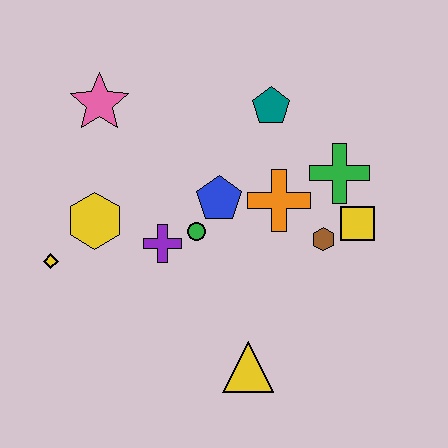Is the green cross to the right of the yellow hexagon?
Yes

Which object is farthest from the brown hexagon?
The yellow diamond is farthest from the brown hexagon.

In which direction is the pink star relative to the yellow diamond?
The pink star is above the yellow diamond.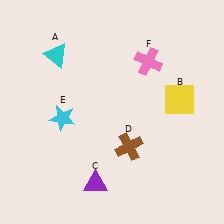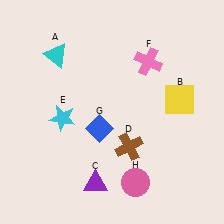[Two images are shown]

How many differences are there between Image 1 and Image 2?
There are 2 differences between the two images.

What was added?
A blue diamond (G), a pink circle (H) were added in Image 2.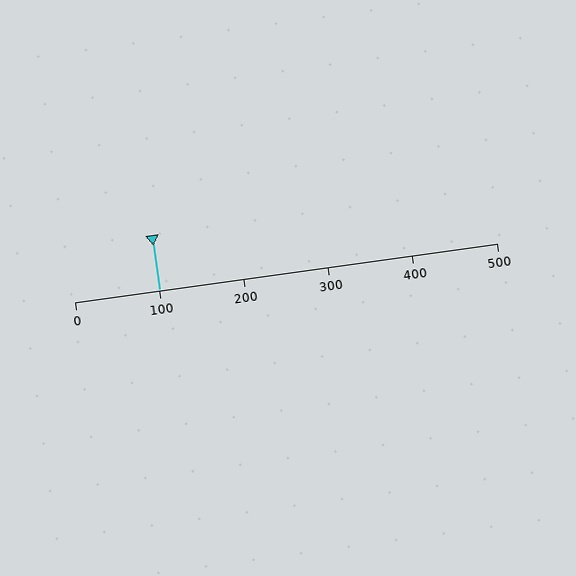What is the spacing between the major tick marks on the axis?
The major ticks are spaced 100 apart.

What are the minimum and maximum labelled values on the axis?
The axis runs from 0 to 500.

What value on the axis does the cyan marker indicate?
The marker indicates approximately 100.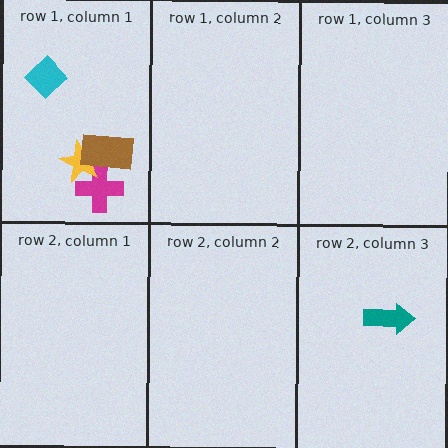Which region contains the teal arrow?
The row 2, column 3 region.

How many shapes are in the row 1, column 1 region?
4.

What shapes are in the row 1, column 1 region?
The magenta cross, the yellow star, the brown rectangle, the cyan diamond.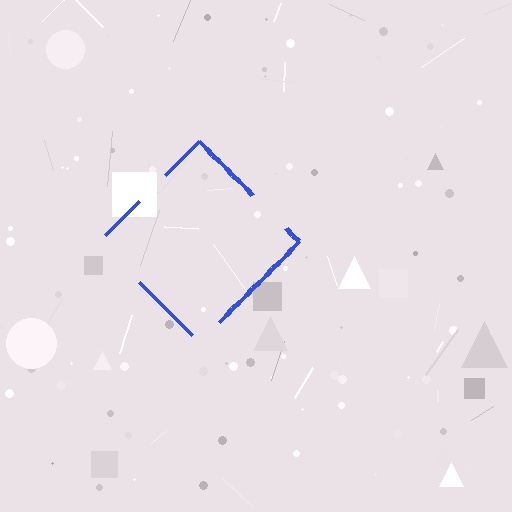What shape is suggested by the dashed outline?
The dashed outline suggests a diamond.